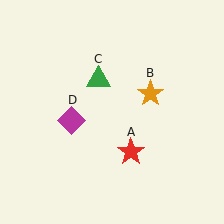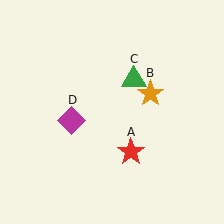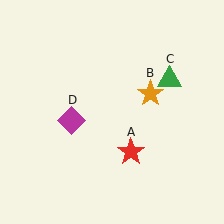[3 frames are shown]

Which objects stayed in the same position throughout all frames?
Red star (object A) and orange star (object B) and magenta diamond (object D) remained stationary.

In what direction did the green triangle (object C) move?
The green triangle (object C) moved right.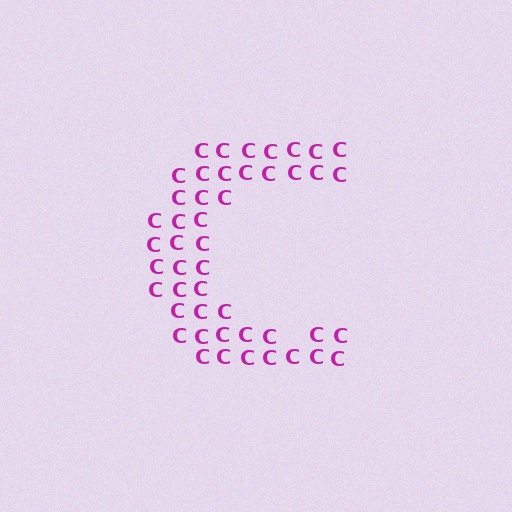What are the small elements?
The small elements are letter C's.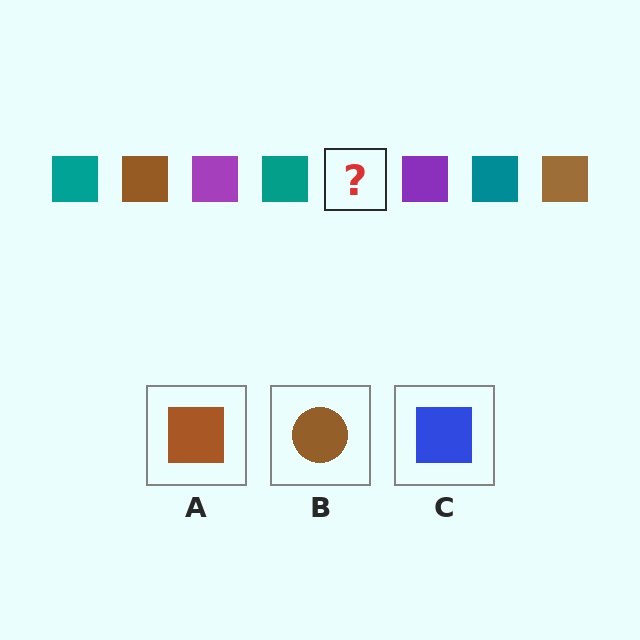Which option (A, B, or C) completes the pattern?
A.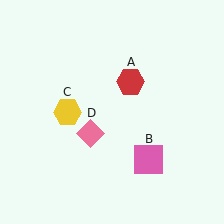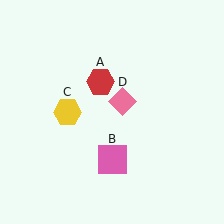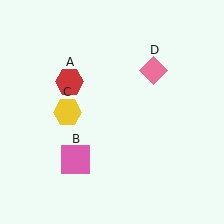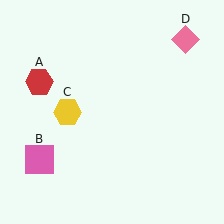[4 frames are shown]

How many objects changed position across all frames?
3 objects changed position: red hexagon (object A), pink square (object B), pink diamond (object D).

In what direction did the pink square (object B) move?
The pink square (object B) moved left.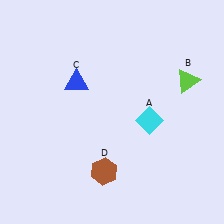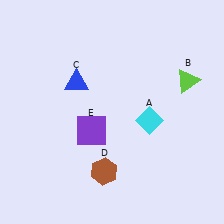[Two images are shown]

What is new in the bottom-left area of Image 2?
A purple square (E) was added in the bottom-left area of Image 2.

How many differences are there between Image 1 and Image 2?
There is 1 difference between the two images.